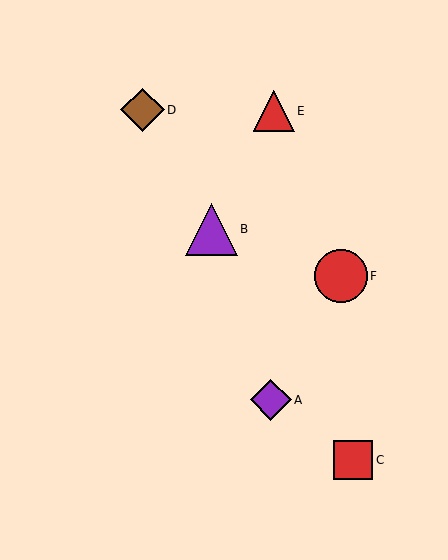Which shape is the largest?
The red circle (labeled F) is the largest.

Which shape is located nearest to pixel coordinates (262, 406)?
The purple diamond (labeled A) at (271, 400) is nearest to that location.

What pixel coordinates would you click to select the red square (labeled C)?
Click at (353, 460) to select the red square C.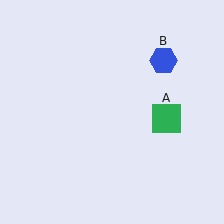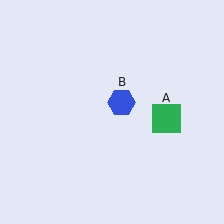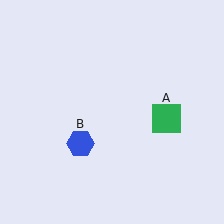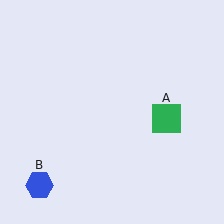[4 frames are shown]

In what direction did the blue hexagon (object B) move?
The blue hexagon (object B) moved down and to the left.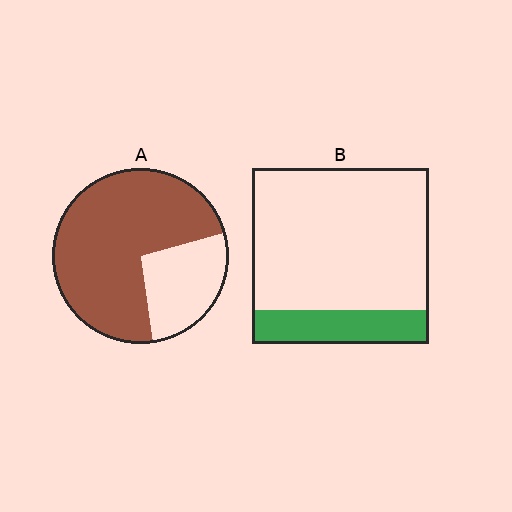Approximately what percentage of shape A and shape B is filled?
A is approximately 75% and B is approximately 20%.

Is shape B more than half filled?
No.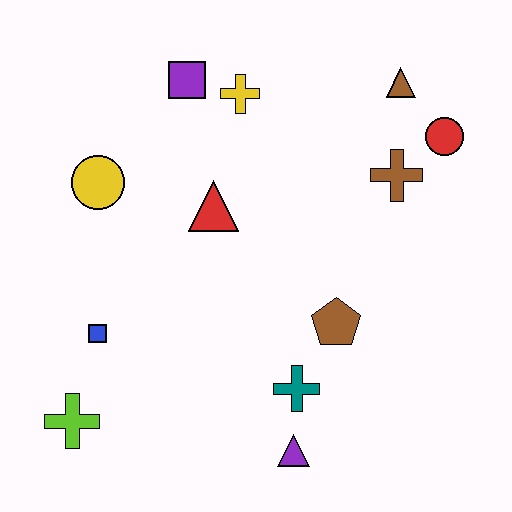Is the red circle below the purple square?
Yes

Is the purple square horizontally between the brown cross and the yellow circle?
Yes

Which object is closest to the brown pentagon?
The teal cross is closest to the brown pentagon.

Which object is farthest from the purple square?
The purple triangle is farthest from the purple square.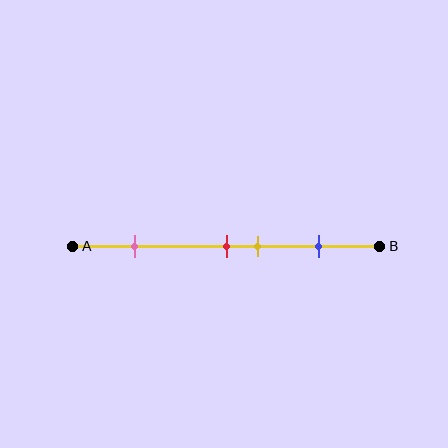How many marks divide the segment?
There are 4 marks dividing the segment.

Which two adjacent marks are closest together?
The red and yellow marks are the closest adjacent pair.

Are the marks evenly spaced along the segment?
No, the marks are not evenly spaced.